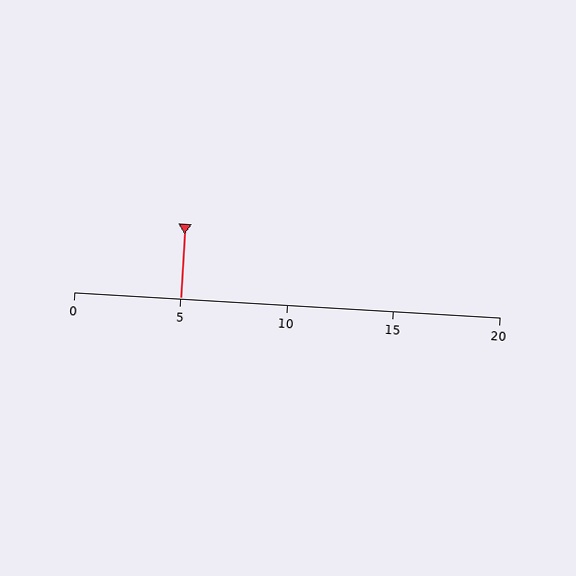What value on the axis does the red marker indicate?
The marker indicates approximately 5.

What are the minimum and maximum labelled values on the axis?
The axis runs from 0 to 20.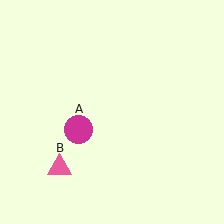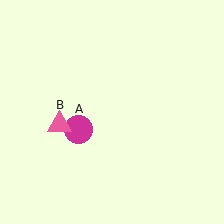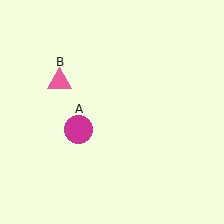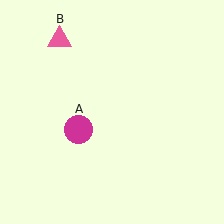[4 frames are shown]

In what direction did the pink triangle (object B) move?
The pink triangle (object B) moved up.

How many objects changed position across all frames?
1 object changed position: pink triangle (object B).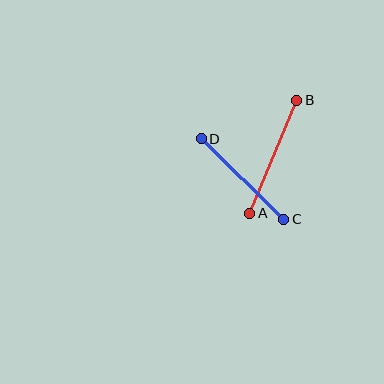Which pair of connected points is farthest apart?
Points A and B are farthest apart.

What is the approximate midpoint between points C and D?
The midpoint is at approximately (242, 179) pixels.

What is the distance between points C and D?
The distance is approximately 116 pixels.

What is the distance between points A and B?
The distance is approximately 123 pixels.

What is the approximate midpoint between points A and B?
The midpoint is at approximately (273, 157) pixels.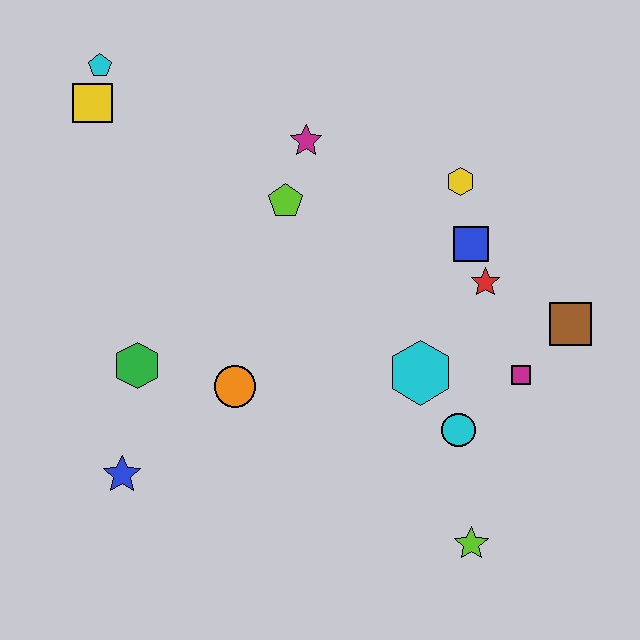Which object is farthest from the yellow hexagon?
The blue star is farthest from the yellow hexagon.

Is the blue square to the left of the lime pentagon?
No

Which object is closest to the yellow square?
The cyan pentagon is closest to the yellow square.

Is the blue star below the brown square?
Yes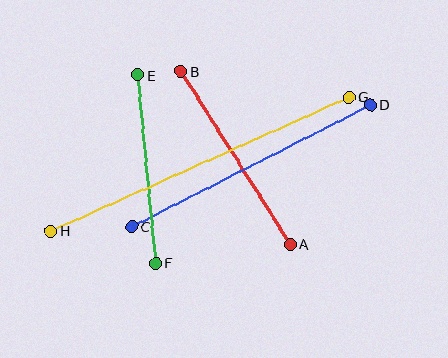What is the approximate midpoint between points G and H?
The midpoint is at approximately (200, 164) pixels.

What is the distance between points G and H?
The distance is approximately 327 pixels.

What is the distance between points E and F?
The distance is approximately 189 pixels.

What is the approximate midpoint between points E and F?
The midpoint is at approximately (147, 169) pixels.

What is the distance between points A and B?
The distance is approximately 205 pixels.